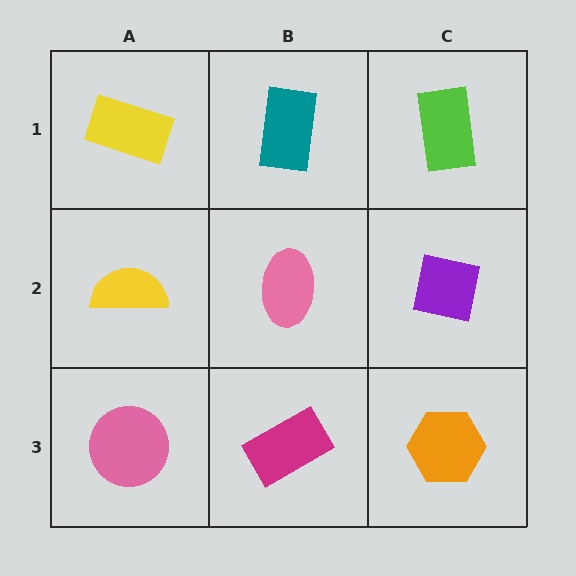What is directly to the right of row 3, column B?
An orange hexagon.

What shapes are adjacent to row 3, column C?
A purple square (row 2, column C), a magenta rectangle (row 3, column B).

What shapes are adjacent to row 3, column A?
A yellow semicircle (row 2, column A), a magenta rectangle (row 3, column B).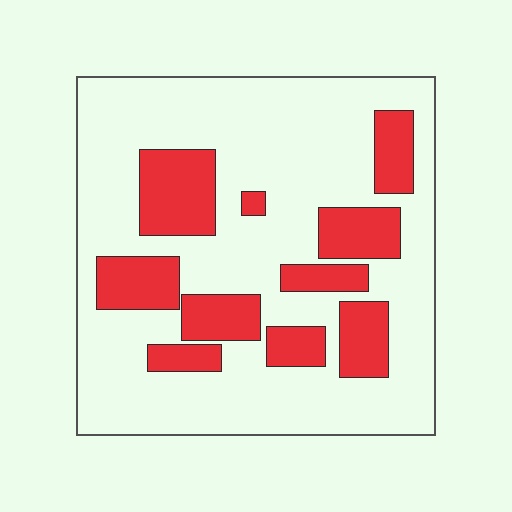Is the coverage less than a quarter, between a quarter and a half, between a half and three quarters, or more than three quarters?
Between a quarter and a half.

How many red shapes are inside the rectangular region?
10.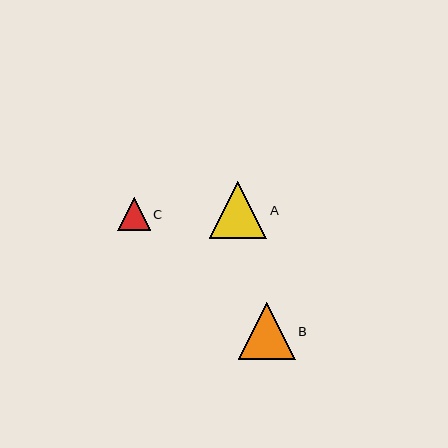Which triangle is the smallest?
Triangle C is the smallest with a size of approximately 32 pixels.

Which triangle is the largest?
Triangle A is the largest with a size of approximately 57 pixels.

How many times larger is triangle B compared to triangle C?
Triangle B is approximately 1.8 times the size of triangle C.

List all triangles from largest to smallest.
From largest to smallest: A, B, C.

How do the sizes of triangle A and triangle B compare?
Triangle A and triangle B are approximately the same size.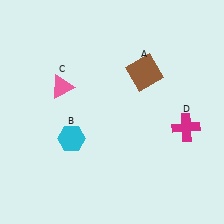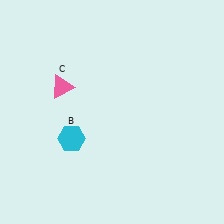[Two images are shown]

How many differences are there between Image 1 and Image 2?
There are 2 differences between the two images.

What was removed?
The brown square (A), the magenta cross (D) were removed in Image 2.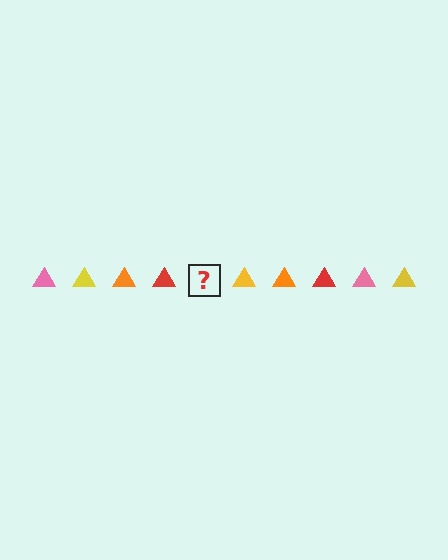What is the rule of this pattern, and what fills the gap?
The rule is that the pattern cycles through pink, yellow, orange, red triangles. The gap should be filled with a pink triangle.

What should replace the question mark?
The question mark should be replaced with a pink triangle.